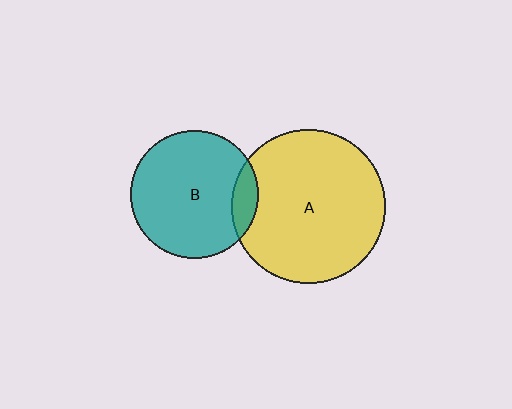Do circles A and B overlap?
Yes.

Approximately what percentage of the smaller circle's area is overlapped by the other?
Approximately 10%.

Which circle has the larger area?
Circle A (yellow).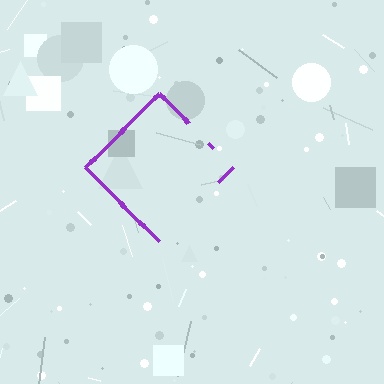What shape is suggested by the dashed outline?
The dashed outline suggests a diamond.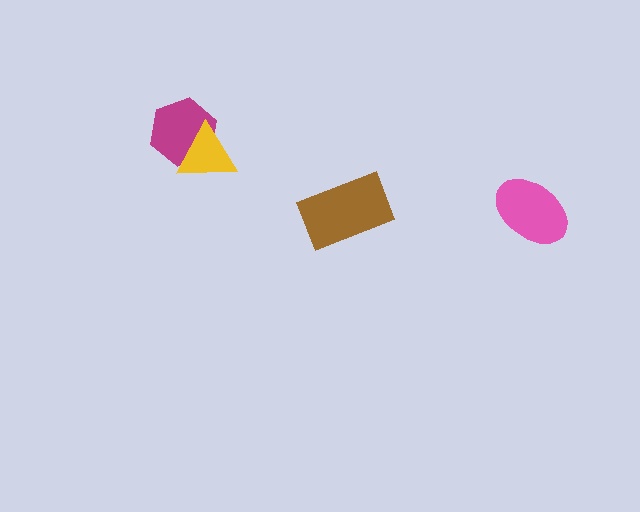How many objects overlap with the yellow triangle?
1 object overlaps with the yellow triangle.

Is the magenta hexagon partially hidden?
Yes, it is partially covered by another shape.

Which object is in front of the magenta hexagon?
The yellow triangle is in front of the magenta hexagon.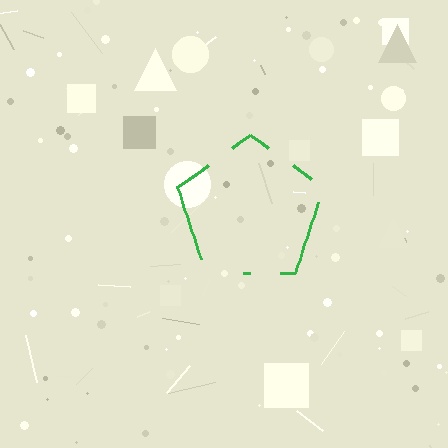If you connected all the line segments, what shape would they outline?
They would outline a pentagon.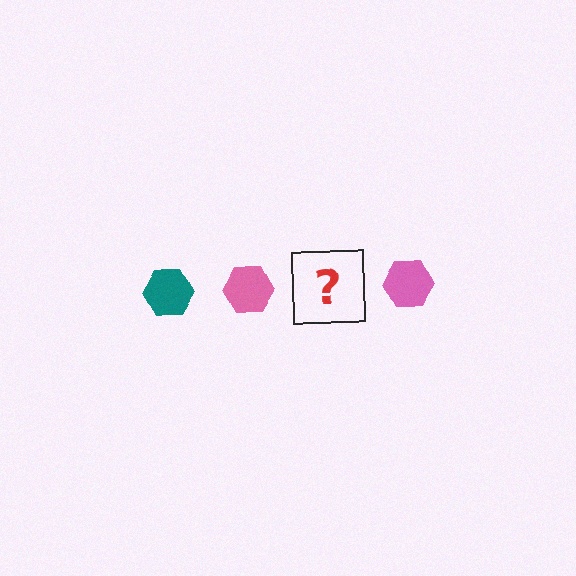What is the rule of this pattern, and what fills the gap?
The rule is that the pattern cycles through teal, pink hexagons. The gap should be filled with a teal hexagon.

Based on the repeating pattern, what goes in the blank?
The blank should be a teal hexagon.